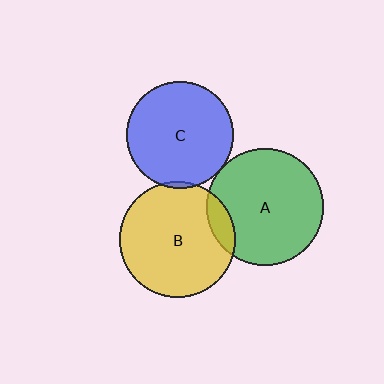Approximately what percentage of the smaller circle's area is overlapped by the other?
Approximately 10%.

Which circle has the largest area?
Circle A (green).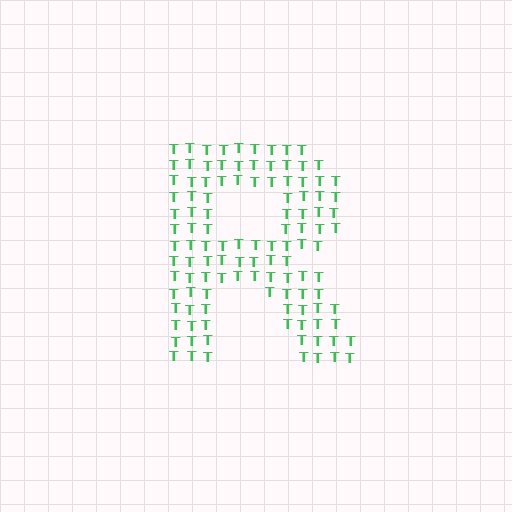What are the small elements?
The small elements are letter T's.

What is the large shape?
The large shape is the letter R.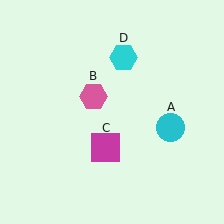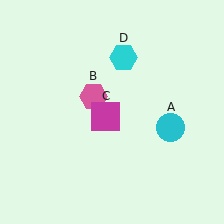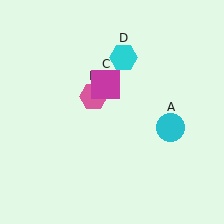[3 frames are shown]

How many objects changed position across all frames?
1 object changed position: magenta square (object C).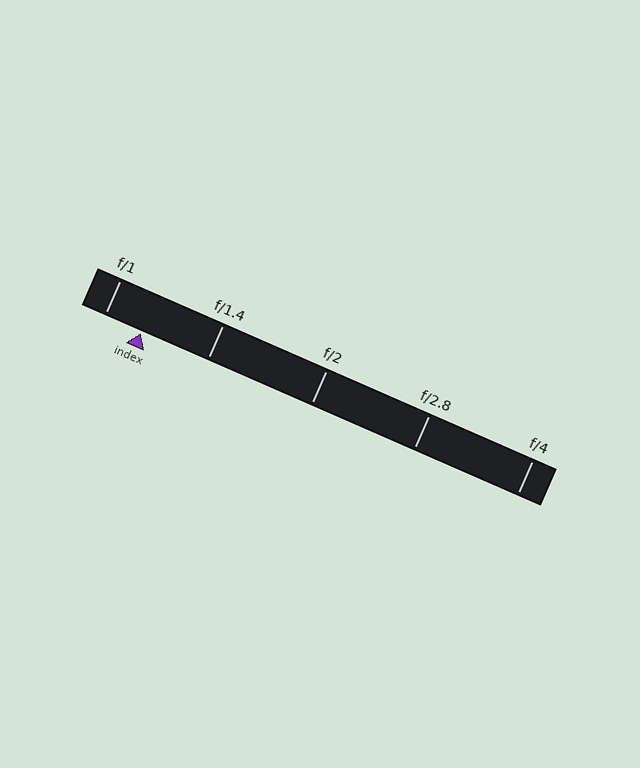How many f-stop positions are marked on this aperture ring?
There are 5 f-stop positions marked.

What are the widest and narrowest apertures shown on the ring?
The widest aperture shown is f/1 and the narrowest is f/4.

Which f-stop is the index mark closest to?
The index mark is closest to f/1.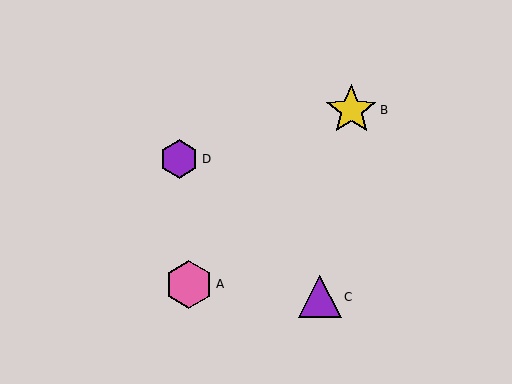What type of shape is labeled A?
Shape A is a pink hexagon.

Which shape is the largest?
The yellow star (labeled B) is the largest.